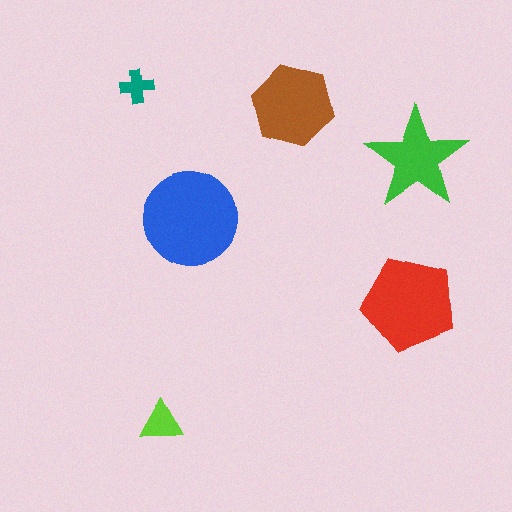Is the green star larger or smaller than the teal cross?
Larger.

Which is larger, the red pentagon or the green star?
The red pentagon.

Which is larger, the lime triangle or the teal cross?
The lime triangle.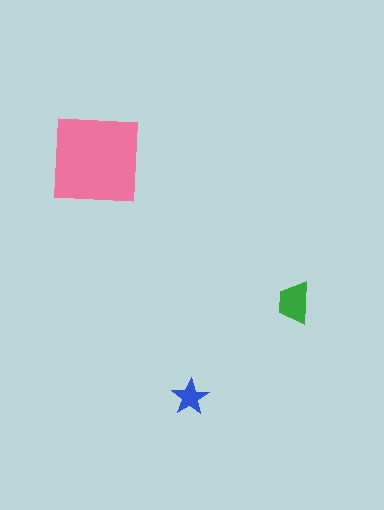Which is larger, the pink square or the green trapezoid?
The pink square.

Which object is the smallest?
The blue star.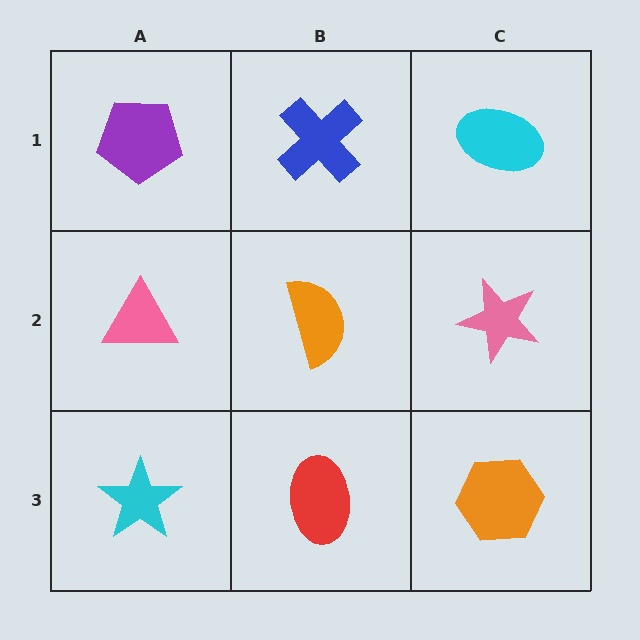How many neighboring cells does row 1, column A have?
2.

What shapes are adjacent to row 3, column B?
An orange semicircle (row 2, column B), a cyan star (row 3, column A), an orange hexagon (row 3, column C).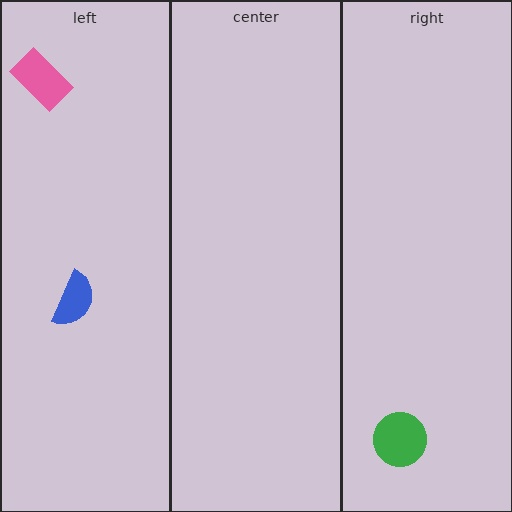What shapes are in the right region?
The green circle.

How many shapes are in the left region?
2.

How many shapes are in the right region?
1.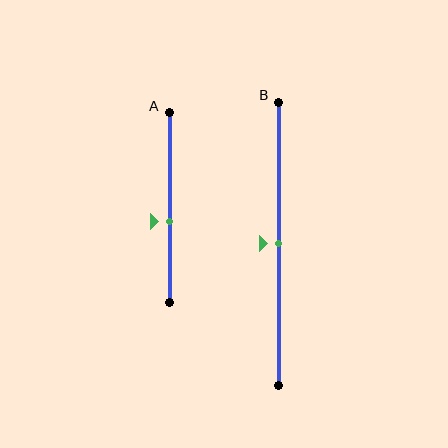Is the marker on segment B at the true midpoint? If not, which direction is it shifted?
Yes, the marker on segment B is at the true midpoint.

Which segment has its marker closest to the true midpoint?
Segment B has its marker closest to the true midpoint.